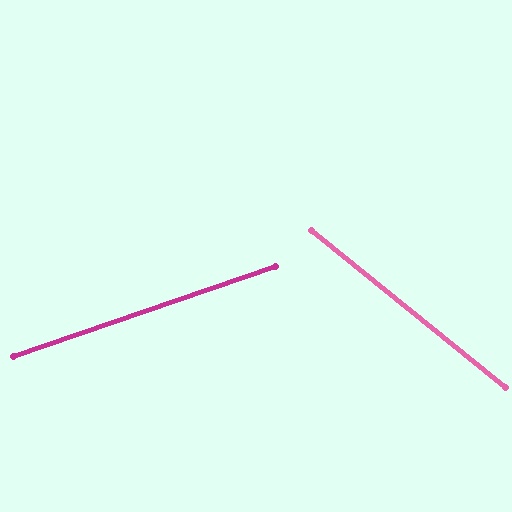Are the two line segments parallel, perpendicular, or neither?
Neither parallel nor perpendicular — they differ by about 58°.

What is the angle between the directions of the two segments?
Approximately 58 degrees.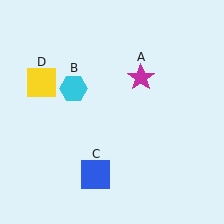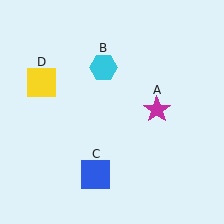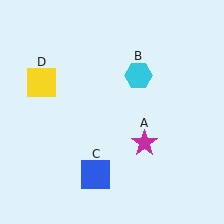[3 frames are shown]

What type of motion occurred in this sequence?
The magenta star (object A), cyan hexagon (object B) rotated clockwise around the center of the scene.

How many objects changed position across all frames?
2 objects changed position: magenta star (object A), cyan hexagon (object B).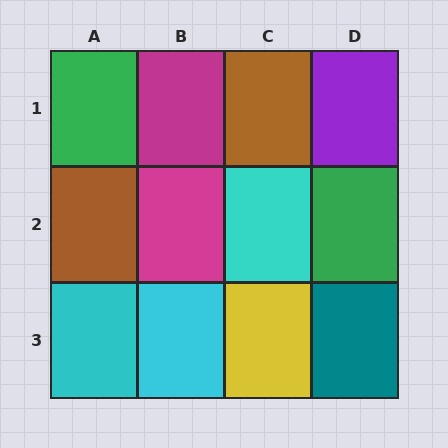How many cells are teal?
1 cell is teal.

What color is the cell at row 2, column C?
Cyan.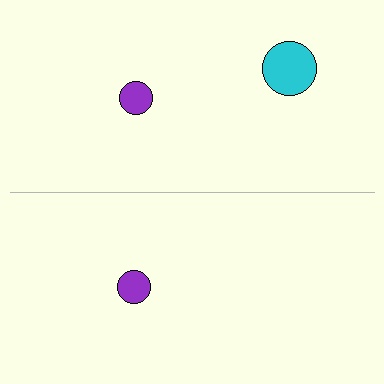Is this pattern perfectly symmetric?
No, the pattern is not perfectly symmetric. A cyan circle is missing from the bottom side.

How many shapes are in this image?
There are 3 shapes in this image.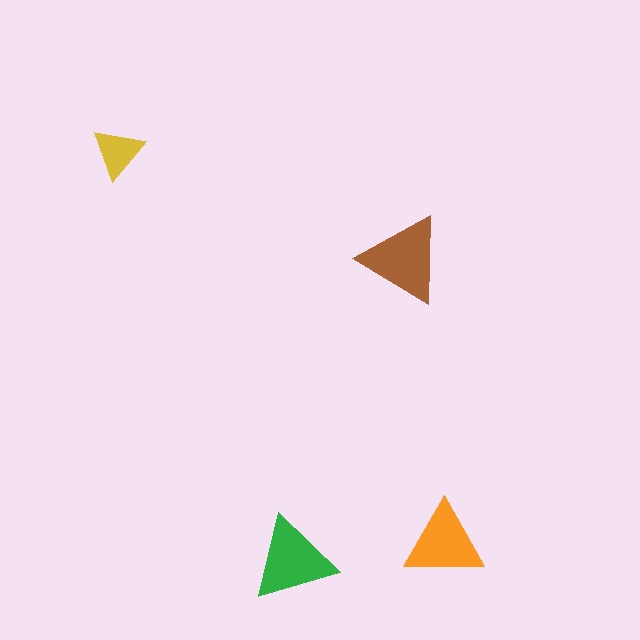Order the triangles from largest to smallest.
the brown one, the green one, the orange one, the yellow one.